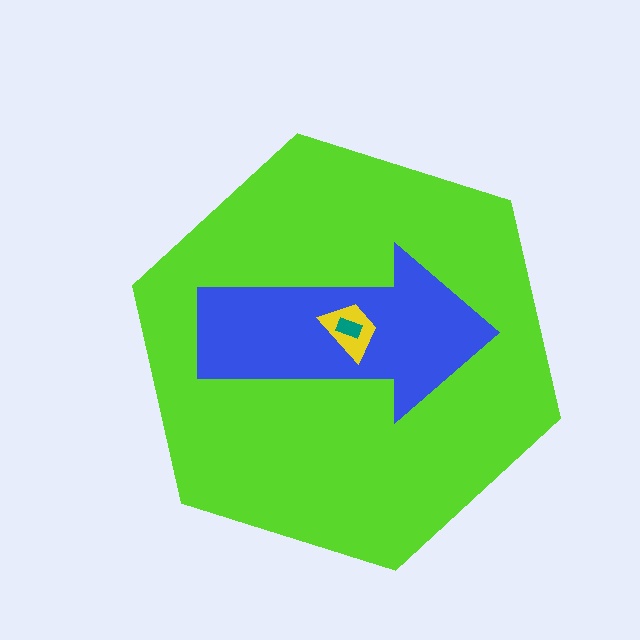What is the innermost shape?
The teal rectangle.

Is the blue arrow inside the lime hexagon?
Yes.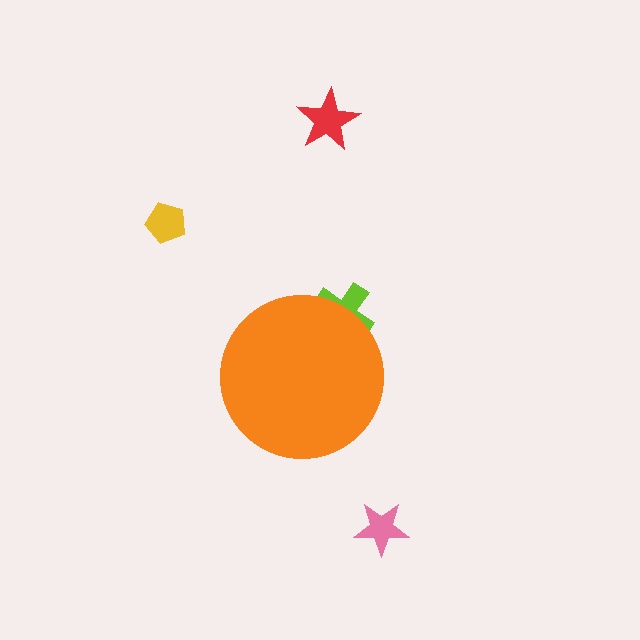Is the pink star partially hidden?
No, the pink star is fully visible.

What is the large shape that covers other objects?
An orange circle.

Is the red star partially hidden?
No, the red star is fully visible.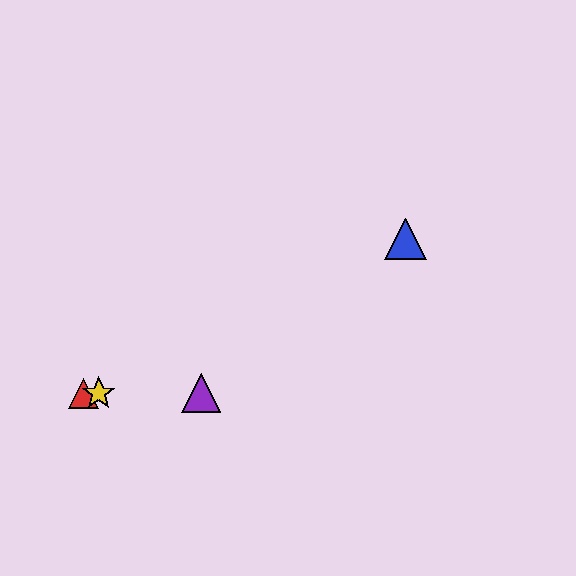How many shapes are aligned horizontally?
4 shapes (the red triangle, the green star, the yellow star, the purple triangle) are aligned horizontally.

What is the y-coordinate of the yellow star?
The yellow star is at y≈393.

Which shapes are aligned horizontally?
The red triangle, the green star, the yellow star, the purple triangle are aligned horizontally.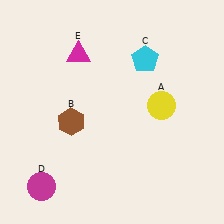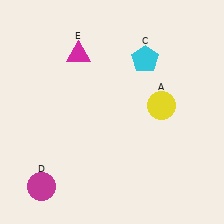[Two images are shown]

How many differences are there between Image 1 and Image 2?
There is 1 difference between the two images.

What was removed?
The brown hexagon (B) was removed in Image 2.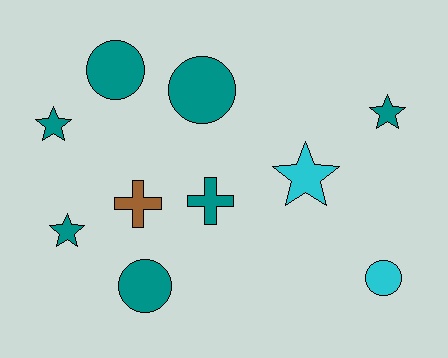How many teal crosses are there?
There is 1 teal cross.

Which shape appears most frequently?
Star, with 4 objects.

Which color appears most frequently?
Teal, with 7 objects.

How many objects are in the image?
There are 10 objects.